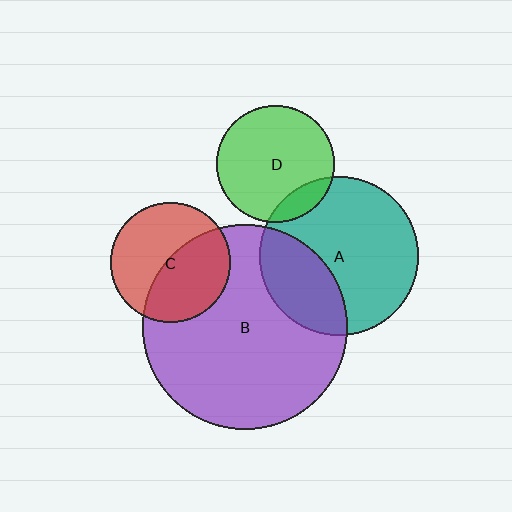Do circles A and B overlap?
Yes.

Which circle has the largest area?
Circle B (purple).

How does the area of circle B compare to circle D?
Approximately 3.1 times.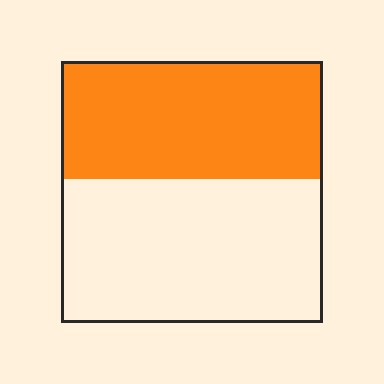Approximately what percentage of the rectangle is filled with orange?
Approximately 45%.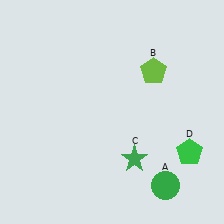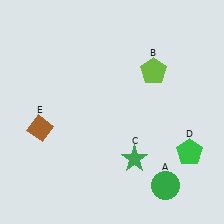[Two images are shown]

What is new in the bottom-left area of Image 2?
A brown diamond (E) was added in the bottom-left area of Image 2.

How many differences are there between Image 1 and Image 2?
There is 1 difference between the two images.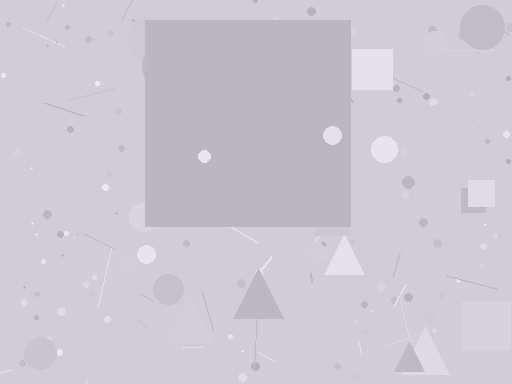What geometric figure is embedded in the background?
A square is embedded in the background.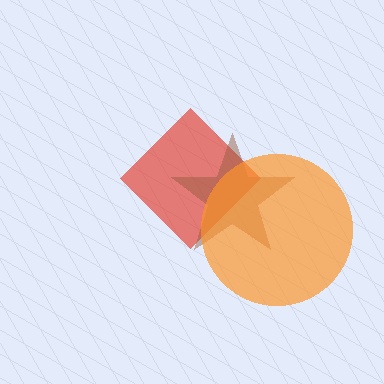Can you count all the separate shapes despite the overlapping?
Yes, there are 3 separate shapes.